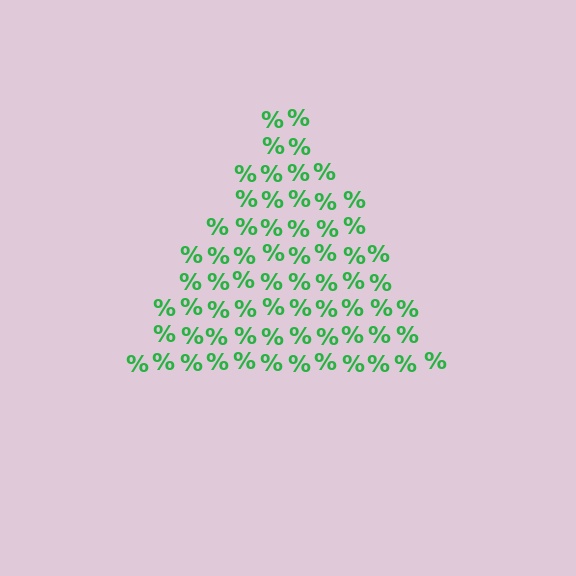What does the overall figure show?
The overall figure shows a triangle.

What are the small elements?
The small elements are percent signs.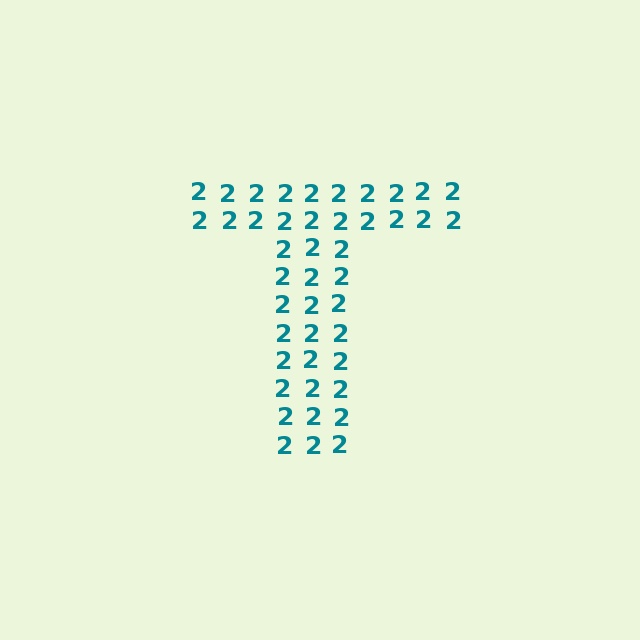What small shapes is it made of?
It is made of small digit 2's.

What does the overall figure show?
The overall figure shows the letter T.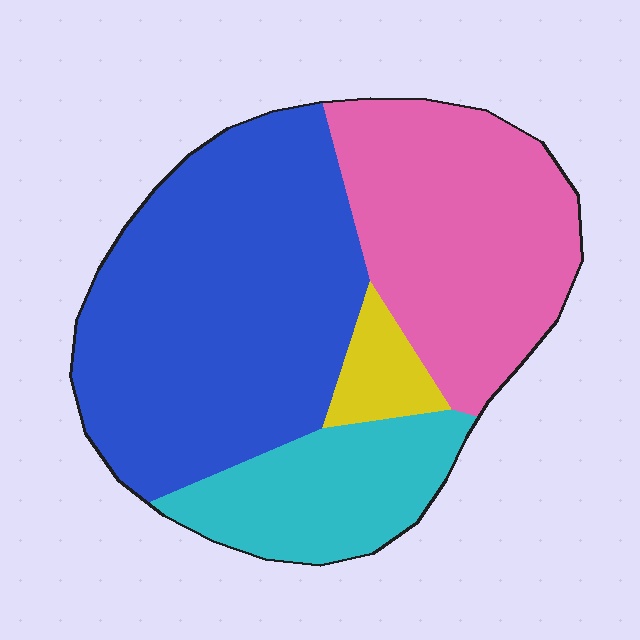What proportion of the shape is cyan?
Cyan takes up less than a quarter of the shape.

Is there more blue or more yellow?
Blue.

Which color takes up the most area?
Blue, at roughly 45%.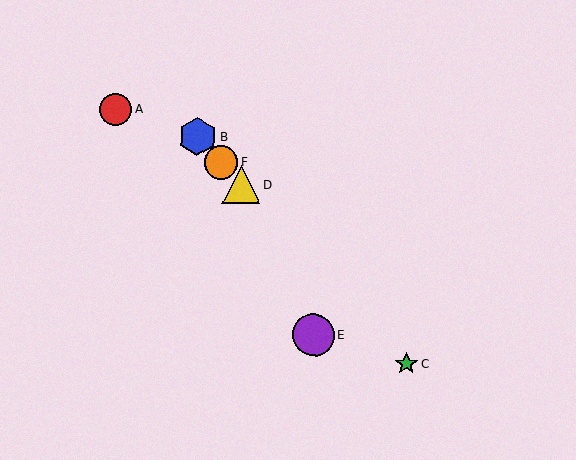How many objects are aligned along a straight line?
4 objects (B, C, D, F) are aligned along a straight line.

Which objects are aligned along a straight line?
Objects B, C, D, F are aligned along a straight line.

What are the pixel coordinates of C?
Object C is at (406, 364).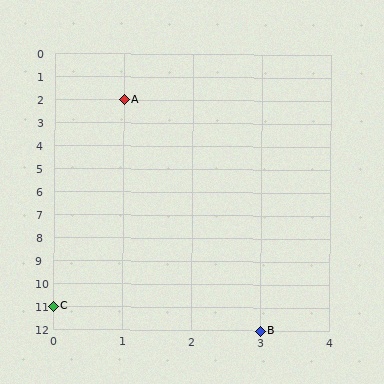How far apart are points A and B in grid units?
Points A and B are 2 columns and 10 rows apart (about 10.2 grid units diagonally).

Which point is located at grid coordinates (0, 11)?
Point C is at (0, 11).